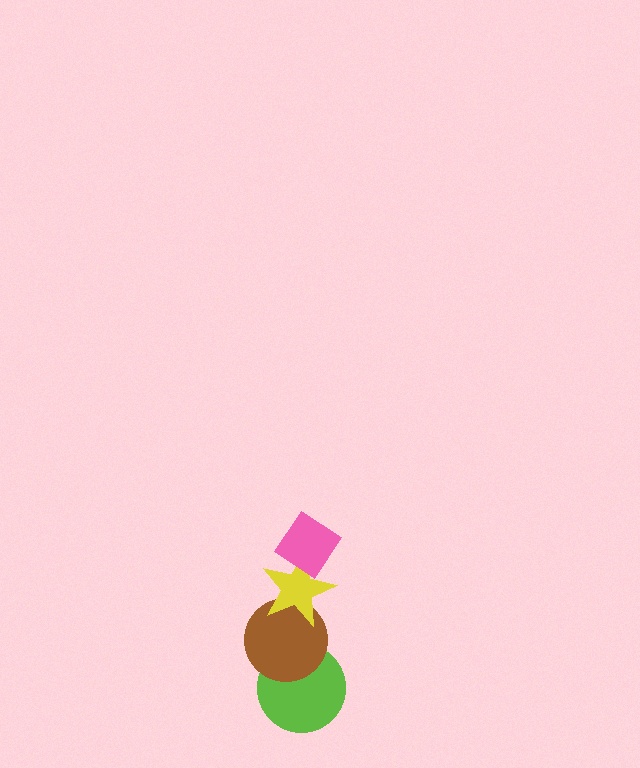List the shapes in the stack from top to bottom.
From top to bottom: the pink diamond, the yellow star, the brown circle, the lime circle.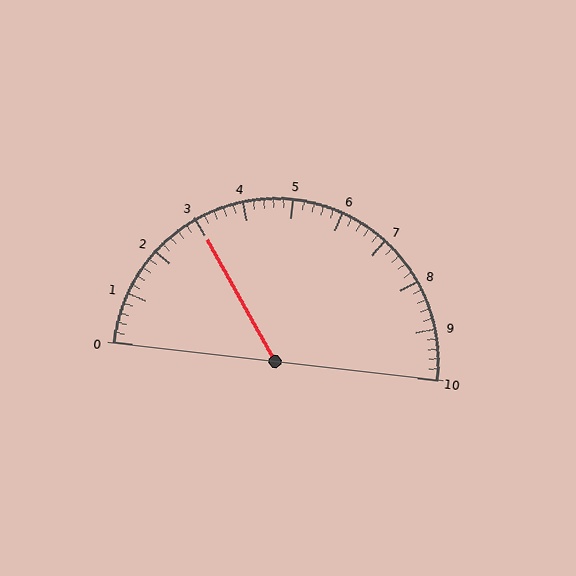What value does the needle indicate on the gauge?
The needle indicates approximately 3.0.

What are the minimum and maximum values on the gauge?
The gauge ranges from 0 to 10.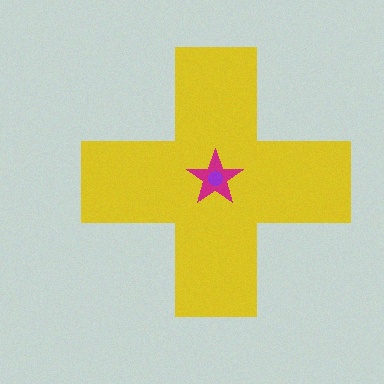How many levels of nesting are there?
3.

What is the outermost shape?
The yellow cross.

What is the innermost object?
The purple circle.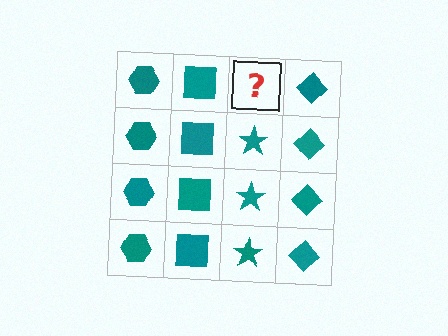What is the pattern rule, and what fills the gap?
The rule is that each column has a consistent shape. The gap should be filled with a teal star.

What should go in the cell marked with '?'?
The missing cell should contain a teal star.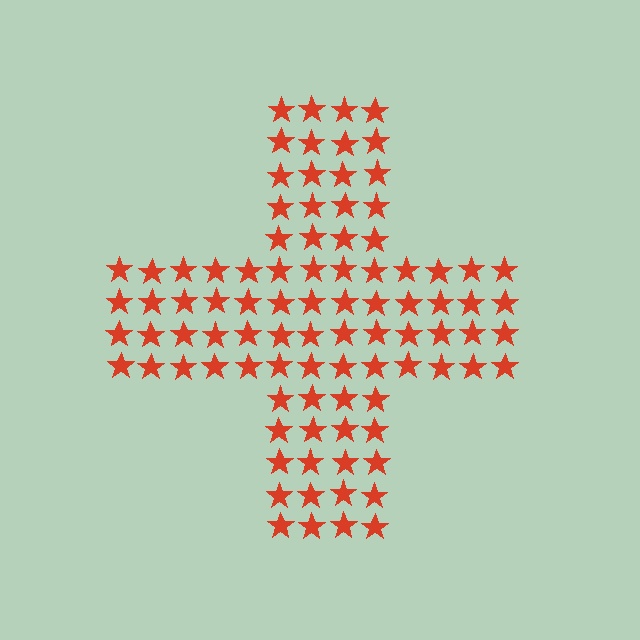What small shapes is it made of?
It is made of small stars.